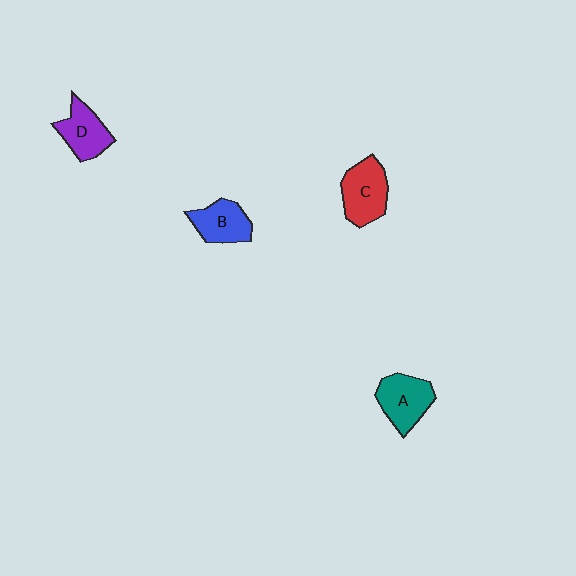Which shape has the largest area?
Shape C (red).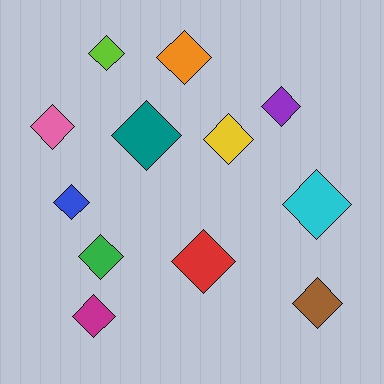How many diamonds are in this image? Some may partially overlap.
There are 12 diamonds.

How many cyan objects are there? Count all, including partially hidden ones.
There is 1 cyan object.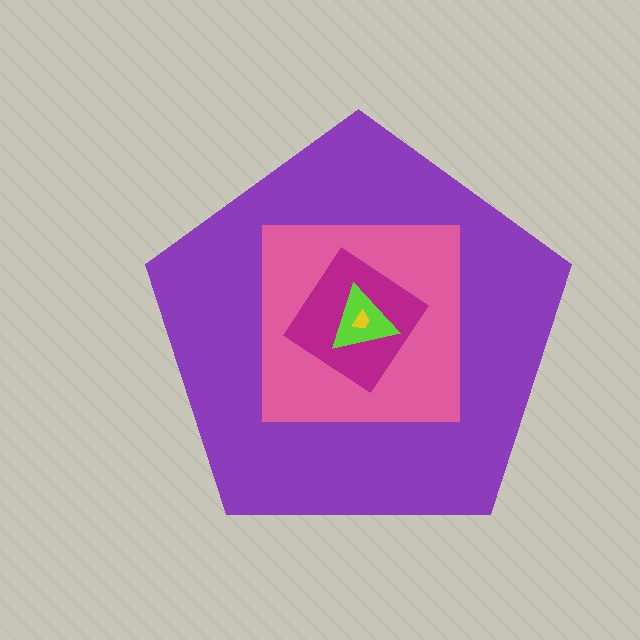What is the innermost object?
The yellow trapezoid.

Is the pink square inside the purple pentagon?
Yes.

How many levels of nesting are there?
5.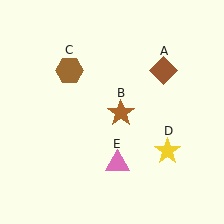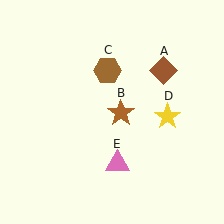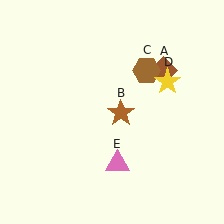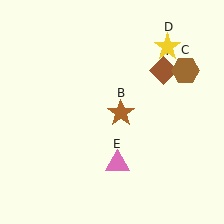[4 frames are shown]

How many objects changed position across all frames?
2 objects changed position: brown hexagon (object C), yellow star (object D).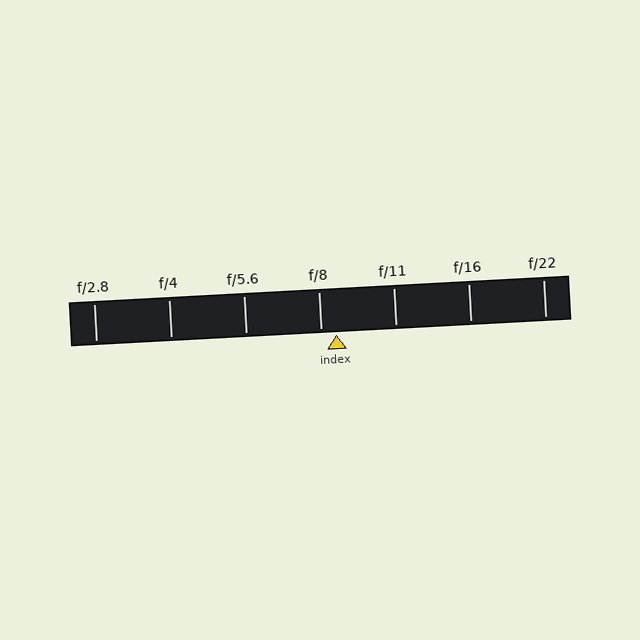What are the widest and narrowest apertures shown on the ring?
The widest aperture shown is f/2.8 and the narrowest is f/22.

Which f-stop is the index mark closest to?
The index mark is closest to f/8.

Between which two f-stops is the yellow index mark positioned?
The index mark is between f/8 and f/11.